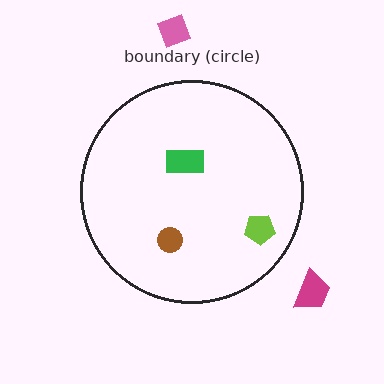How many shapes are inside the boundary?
3 inside, 2 outside.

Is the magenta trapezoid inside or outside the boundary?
Outside.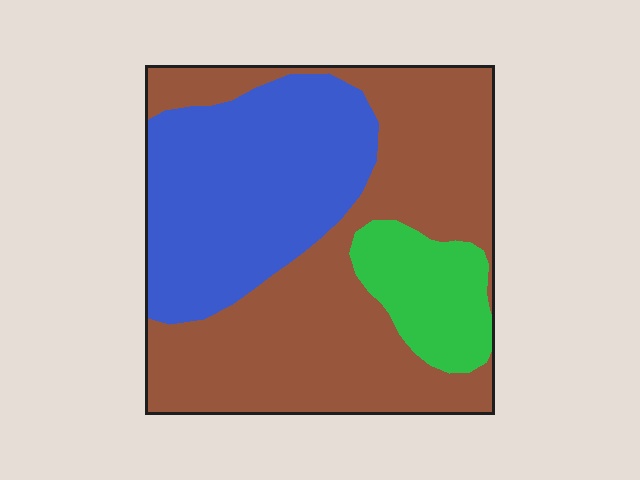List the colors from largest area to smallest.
From largest to smallest: brown, blue, green.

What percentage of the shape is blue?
Blue takes up about one third (1/3) of the shape.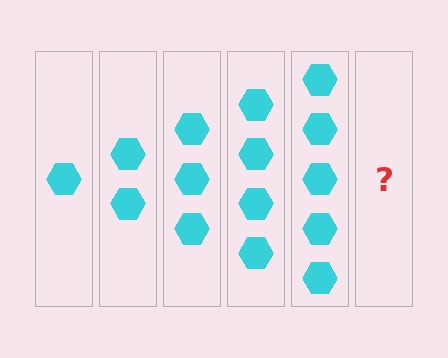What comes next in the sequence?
The next element should be 6 hexagons.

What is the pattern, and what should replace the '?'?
The pattern is that each step adds one more hexagon. The '?' should be 6 hexagons.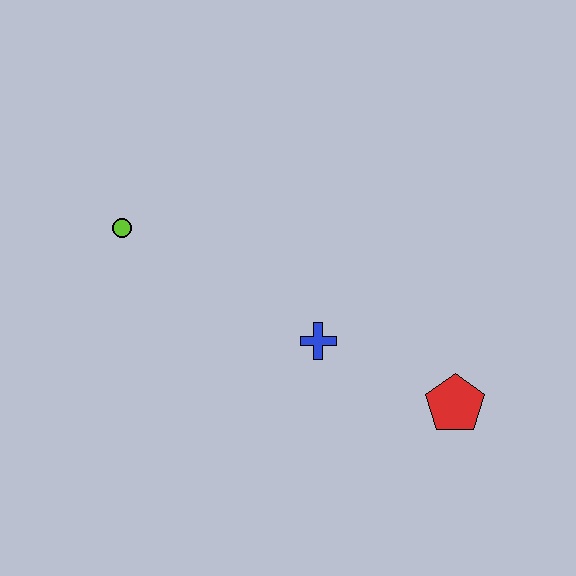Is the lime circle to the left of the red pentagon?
Yes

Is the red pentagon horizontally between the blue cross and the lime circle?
No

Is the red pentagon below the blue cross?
Yes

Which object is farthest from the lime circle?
The red pentagon is farthest from the lime circle.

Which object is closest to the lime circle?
The blue cross is closest to the lime circle.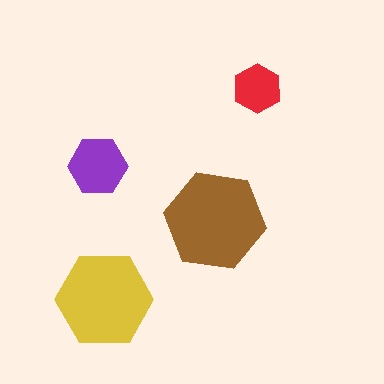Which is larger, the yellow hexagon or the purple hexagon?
The yellow one.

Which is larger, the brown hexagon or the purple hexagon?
The brown one.